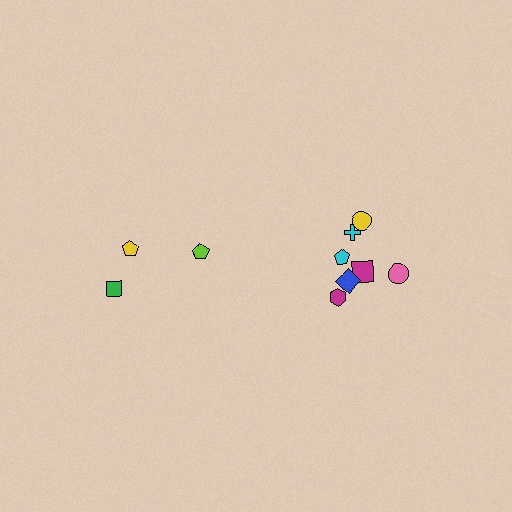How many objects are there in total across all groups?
There are 10 objects.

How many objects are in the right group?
There are 7 objects.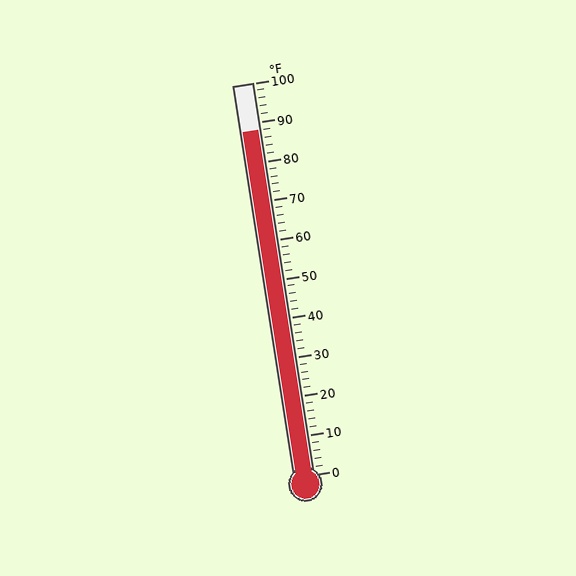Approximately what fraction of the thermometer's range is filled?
The thermometer is filled to approximately 90% of its range.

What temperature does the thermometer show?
The thermometer shows approximately 88°F.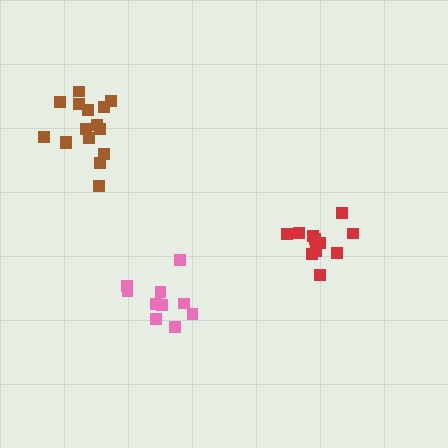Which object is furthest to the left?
The brown cluster is leftmost.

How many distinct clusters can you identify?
There are 3 distinct clusters.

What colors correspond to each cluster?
The clusters are colored: red, brown, pink.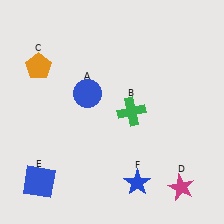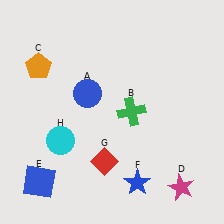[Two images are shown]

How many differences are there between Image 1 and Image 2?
There are 2 differences between the two images.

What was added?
A red diamond (G), a cyan circle (H) were added in Image 2.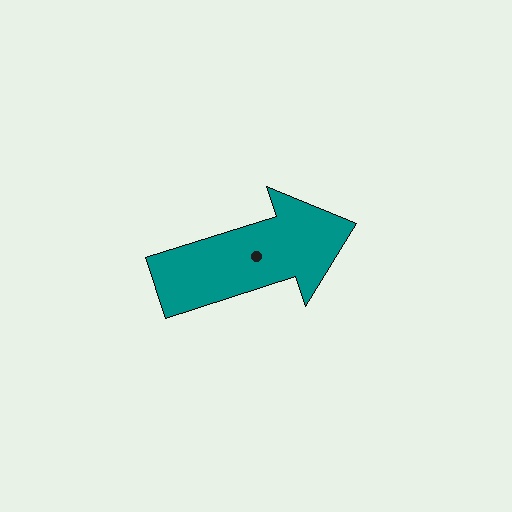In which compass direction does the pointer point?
East.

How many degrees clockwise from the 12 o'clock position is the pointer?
Approximately 72 degrees.